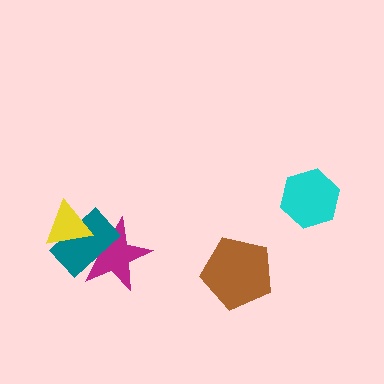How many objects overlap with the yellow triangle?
2 objects overlap with the yellow triangle.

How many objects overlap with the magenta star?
2 objects overlap with the magenta star.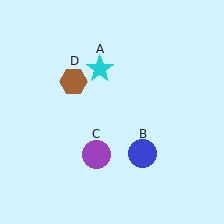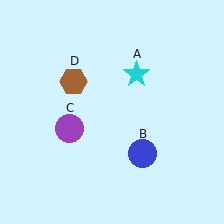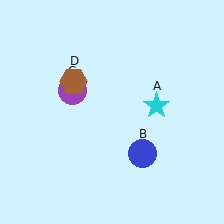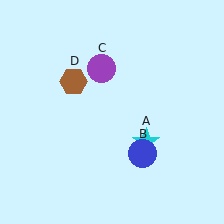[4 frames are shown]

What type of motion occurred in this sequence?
The cyan star (object A), purple circle (object C) rotated clockwise around the center of the scene.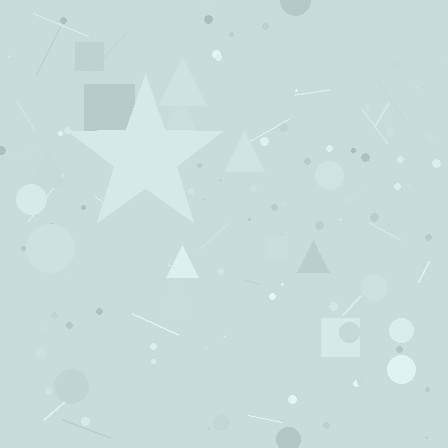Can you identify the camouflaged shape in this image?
The camouflaged shape is a star.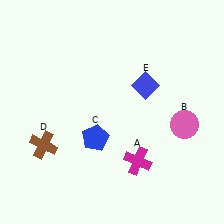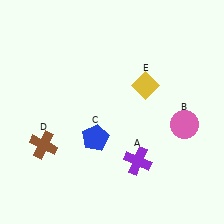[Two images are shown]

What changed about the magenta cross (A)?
In Image 1, A is magenta. In Image 2, it changed to purple.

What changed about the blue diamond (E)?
In Image 1, E is blue. In Image 2, it changed to yellow.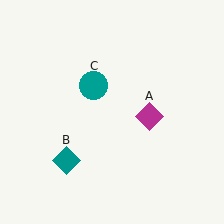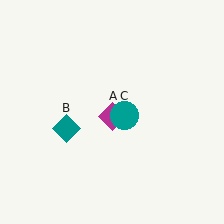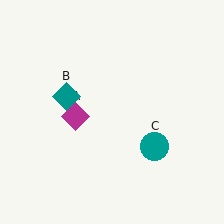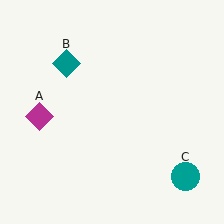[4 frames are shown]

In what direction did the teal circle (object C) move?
The teal circle (object C) moved down and to the right.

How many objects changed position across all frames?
3 objects changed position: magenta diamond (object A), teal diamond (object B), teal circle (object C).